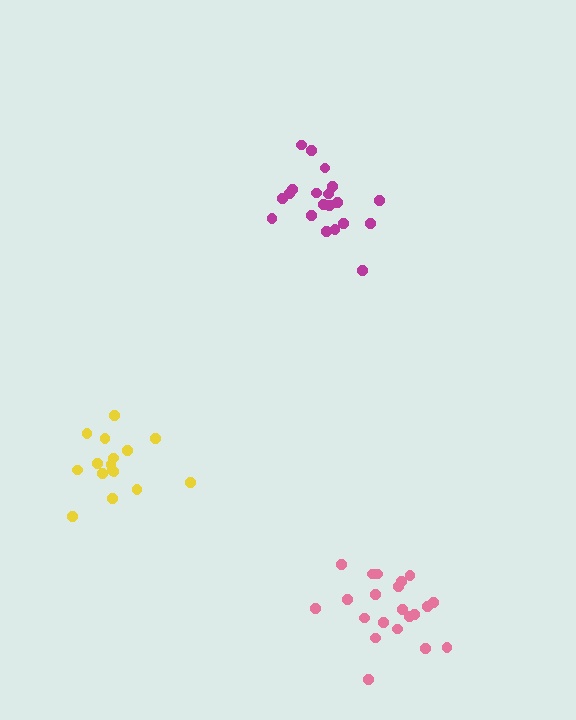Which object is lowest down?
The pink cluster is bottommost.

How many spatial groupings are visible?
There are 3 spatial groupings.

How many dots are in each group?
Group 1: 21 dots, Group 2: 20 dots, Group 3: 16 dots (57 total).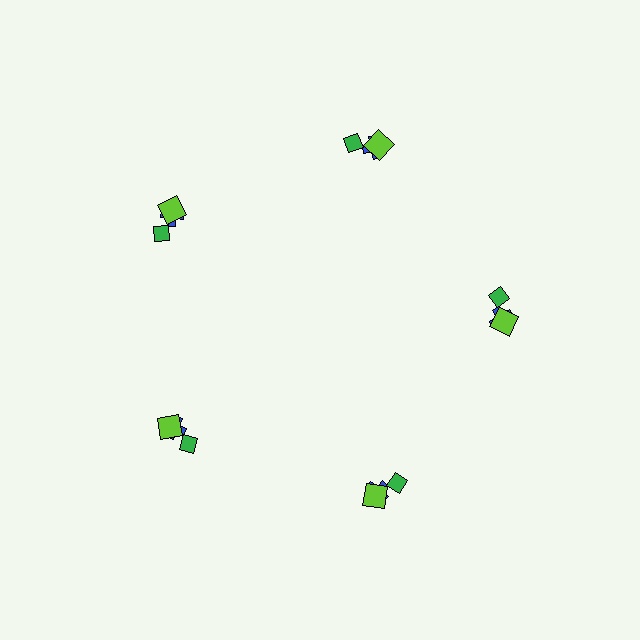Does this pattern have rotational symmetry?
Yes, this pattern has 5-fold rotational symmetry. It looks the same after rotating 72 degrees around the center.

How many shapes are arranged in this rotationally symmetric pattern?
There are 15 shapes, arranged in 5 groups of 3.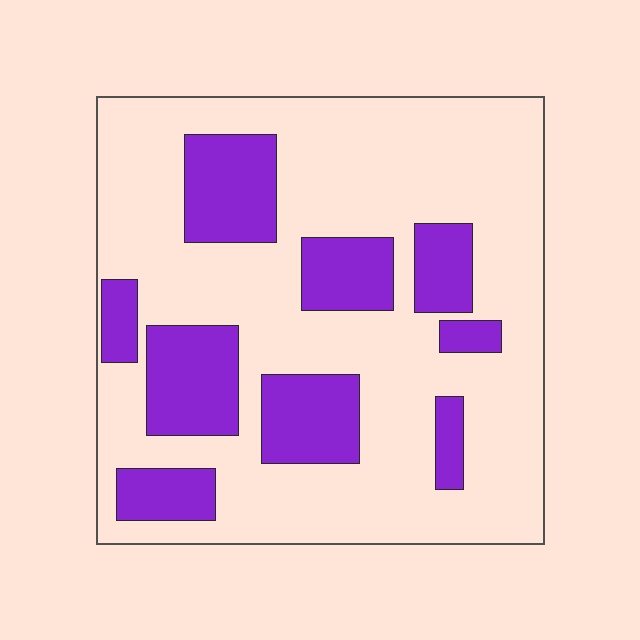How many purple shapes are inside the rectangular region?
9.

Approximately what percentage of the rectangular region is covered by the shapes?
Approximately 25%.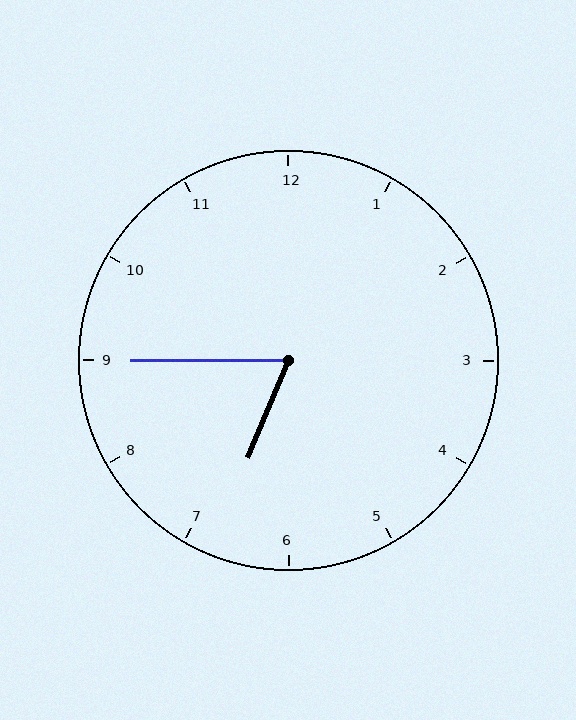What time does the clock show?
6:45.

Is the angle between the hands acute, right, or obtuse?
It is acute.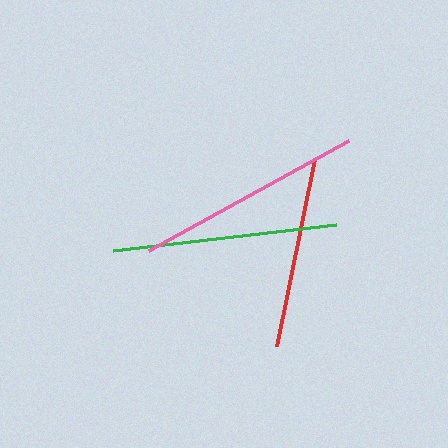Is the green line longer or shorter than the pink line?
The pink line is longer than the green line.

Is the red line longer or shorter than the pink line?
The pink line is longer than the red line.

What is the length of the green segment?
The green segment is approximately 224 pixels long.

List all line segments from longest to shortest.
From longest to shortest: pink, green, red.